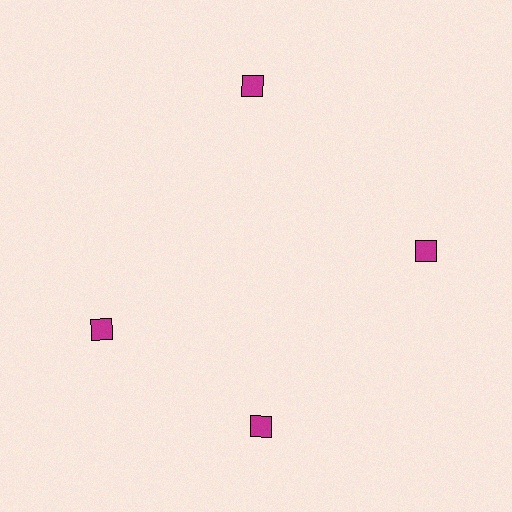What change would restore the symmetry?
The symmetry would be restored by rotating it back into even spacing with its neighbors so that all 4 diamonds sit at equal angles and equal distance from the center.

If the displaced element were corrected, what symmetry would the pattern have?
It would have 4-fold rotational symmetry — the pattern would map onto itself every 90 degrees.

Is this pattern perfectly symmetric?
No. The 4 magenta diamonds are arranged in a ring, but one element near the 9 o'clock position is rotated out of alignment along the ring, breaking the 4-fold rotational symmetry.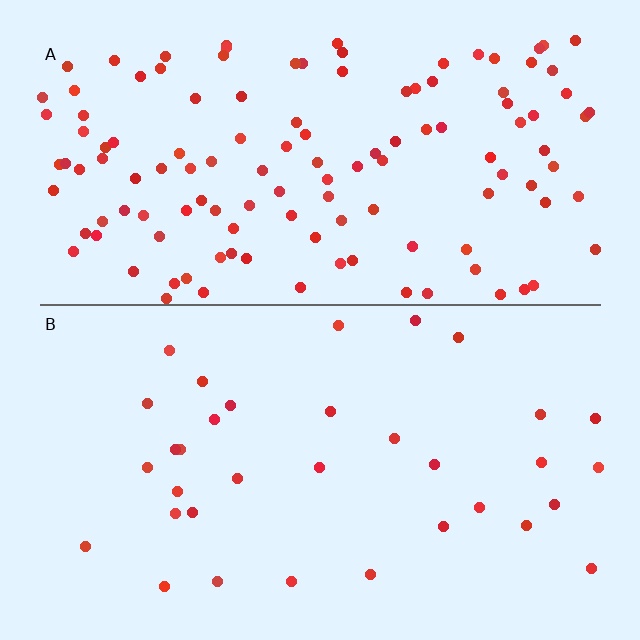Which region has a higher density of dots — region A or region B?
A (the top).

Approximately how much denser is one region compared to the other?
Approximately 3.7× — region A over region B.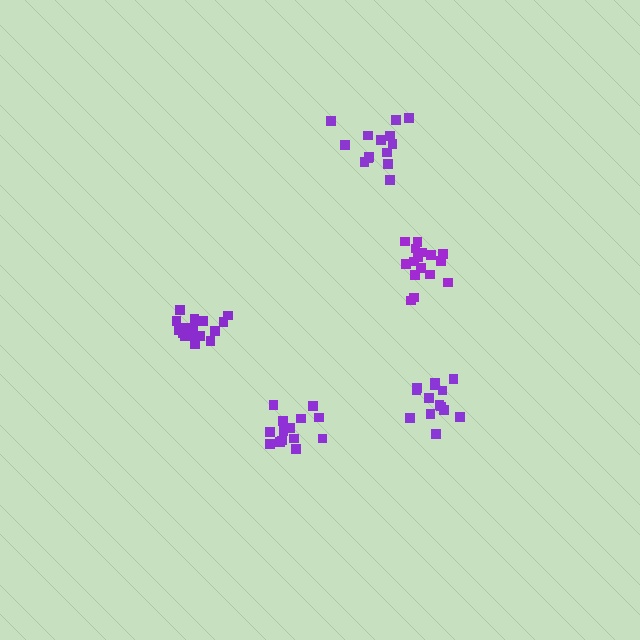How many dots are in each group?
Group 1: 14 dots, Group 2: 19 dots, Group 3: 14 dots, Group 4: 14 dots, Group 5: 16 dots (77 total).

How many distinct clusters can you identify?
There are 5 distinct clusters.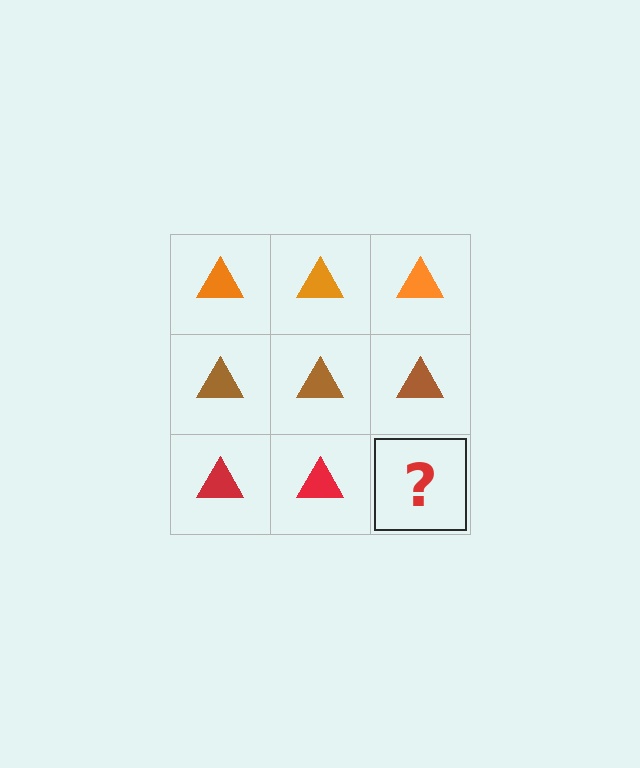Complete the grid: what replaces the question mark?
The question mark should be replaced with a red triangle.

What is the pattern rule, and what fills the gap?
The rule is that each row has a consistent color. The gap should be filled with a red triangle.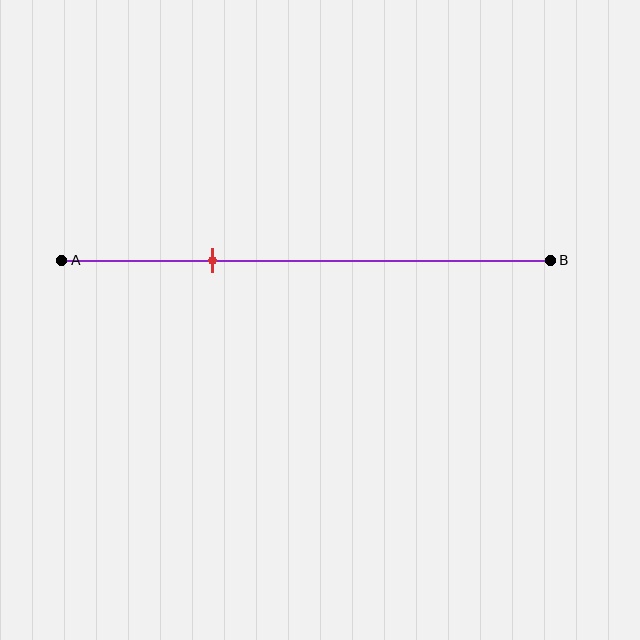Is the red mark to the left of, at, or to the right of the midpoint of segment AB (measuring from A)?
The red mark is to the left of the midpoint of segment AB.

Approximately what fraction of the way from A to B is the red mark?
The red mark is approximately 30% of the way from A to B.